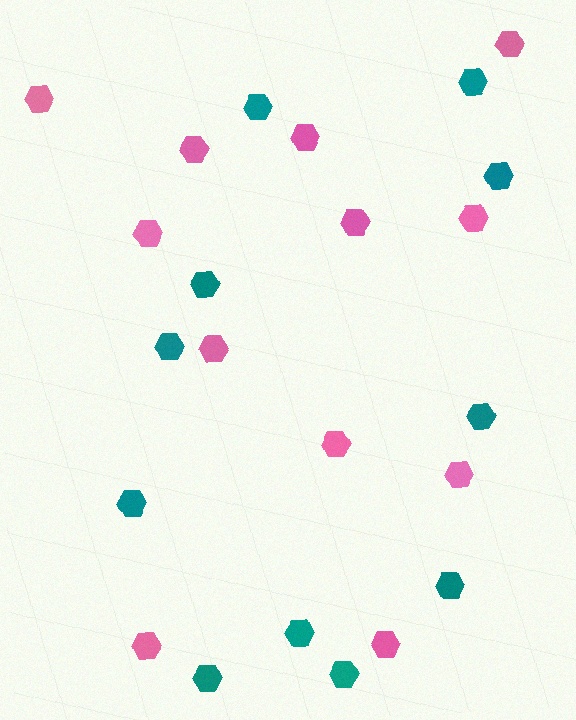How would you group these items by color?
There are 2 groups: one group of pink hexagons (12) and one group of teal hexagons (11).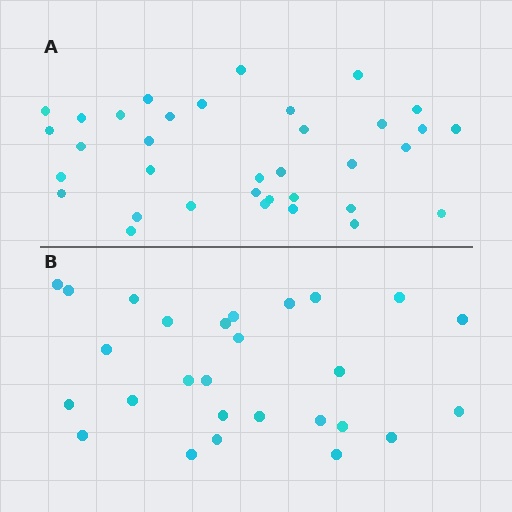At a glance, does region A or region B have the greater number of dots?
Region A (the top region) has more dots.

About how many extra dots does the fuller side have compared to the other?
Region A has roughly 8 or so more dots than region B.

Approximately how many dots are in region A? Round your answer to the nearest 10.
About 40 dots. (The exact count is 35, which rounds to 40.)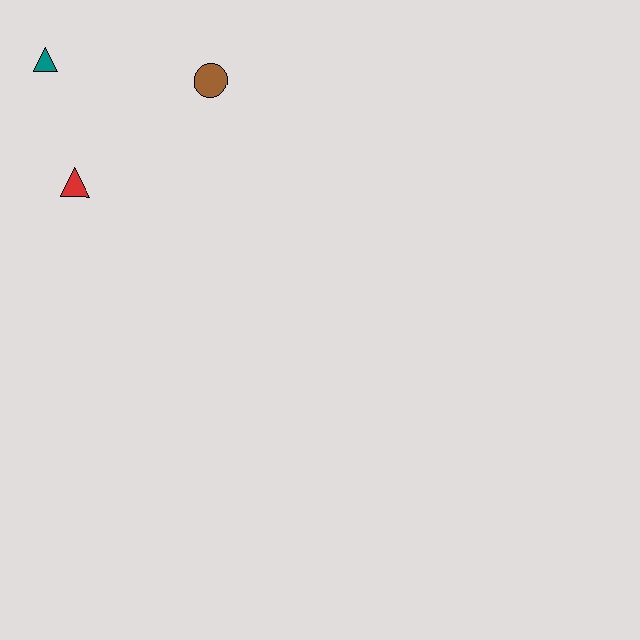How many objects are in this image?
There are 3 objects.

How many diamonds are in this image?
There are no diamonds.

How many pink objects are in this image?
There are no pink objects.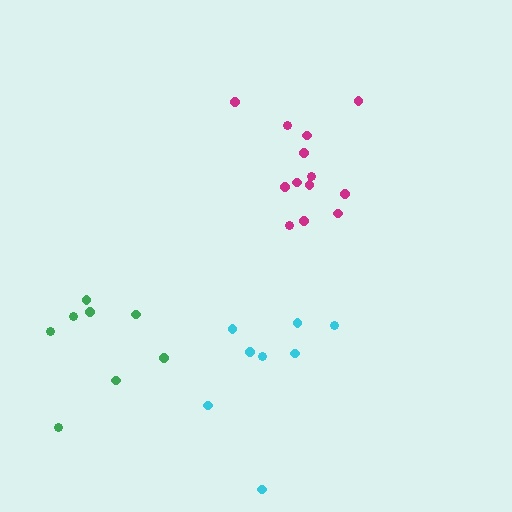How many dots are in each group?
Group 1: 8 dots, Group 2: 8 dots, Group 3: 13 dots (29 total).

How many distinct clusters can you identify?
There are 3 distinct clusters.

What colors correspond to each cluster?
The clusters are colored: cyan, green, magenta.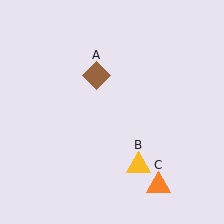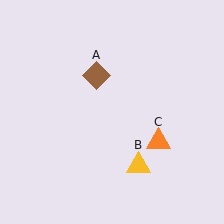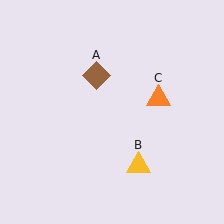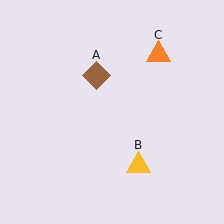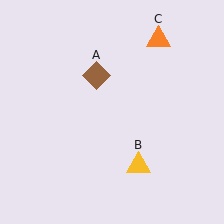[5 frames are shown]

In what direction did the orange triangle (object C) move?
The orange triangle (object C) moved up.